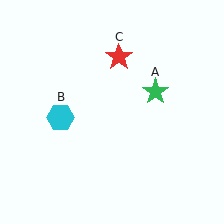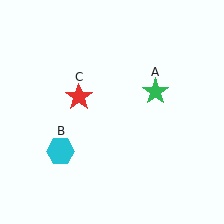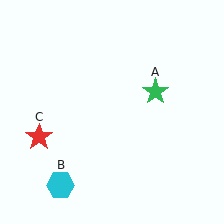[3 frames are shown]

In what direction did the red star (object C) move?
The red star (object C) moved down and to the left.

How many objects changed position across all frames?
2 objects changed position: cyan hexagon (object B), red star (object C).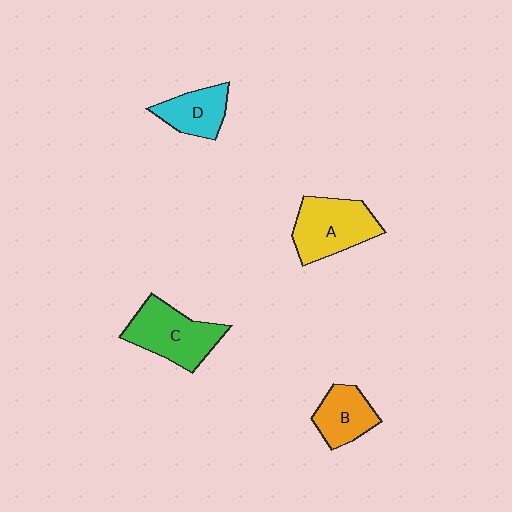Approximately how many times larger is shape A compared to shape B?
Approximately 1.5 times.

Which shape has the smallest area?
Shape D (cyan).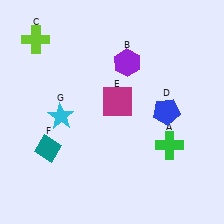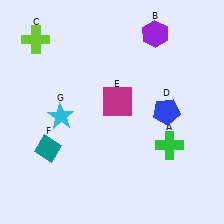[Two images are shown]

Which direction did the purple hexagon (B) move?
The purple hexagon (B) moved up.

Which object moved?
The purple hexagon (B) moved up.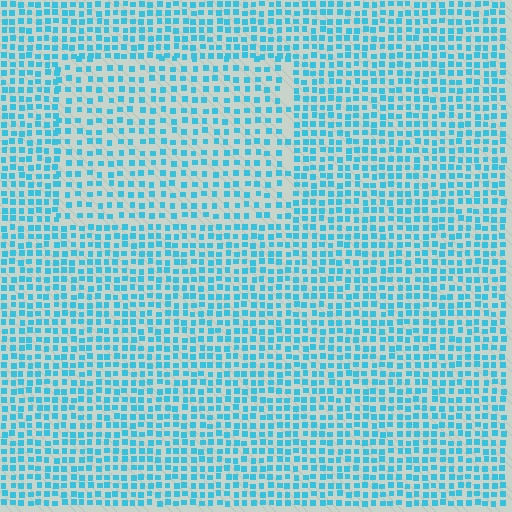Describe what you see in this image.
The image contains small cyan elements arranged at two different densities. A rectangle-shaped region is visible where the elements are less densely packed than the surrounding area.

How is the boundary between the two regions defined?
The boundary is defined by a change in element density (approximately 1.5x ratio). All elements are the same color, size, and shape.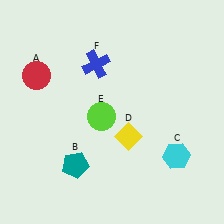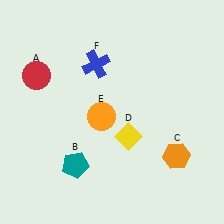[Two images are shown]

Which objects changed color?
C changed from cyan to orange. E changed from lime to orange.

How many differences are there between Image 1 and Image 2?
There are 2 differences between the two images.